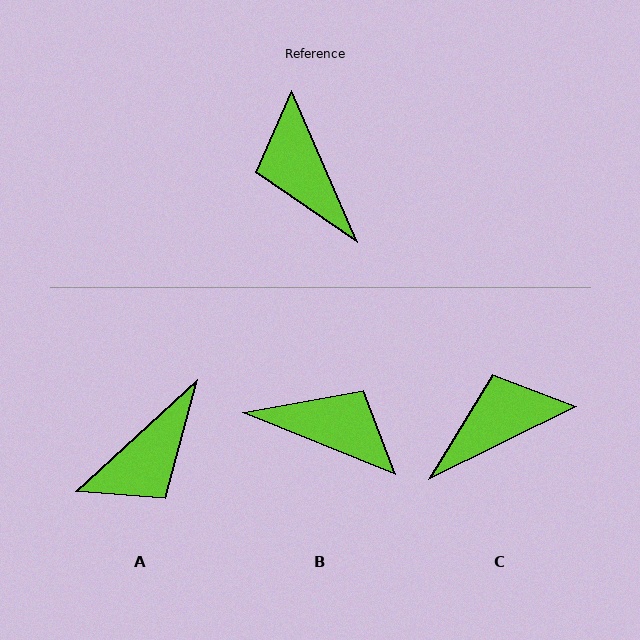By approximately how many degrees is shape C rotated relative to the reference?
Approximately 87 degrees clockwise.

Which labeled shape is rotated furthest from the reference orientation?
B, about 136 degrees away.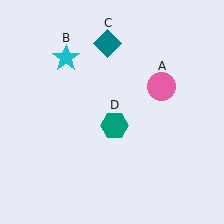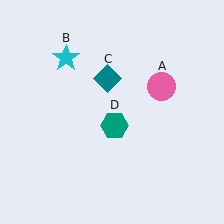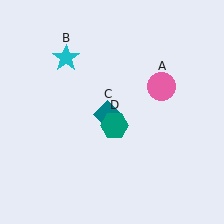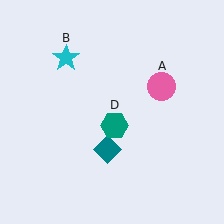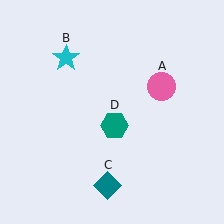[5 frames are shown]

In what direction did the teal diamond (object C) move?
The teal diamond (object C) moved down.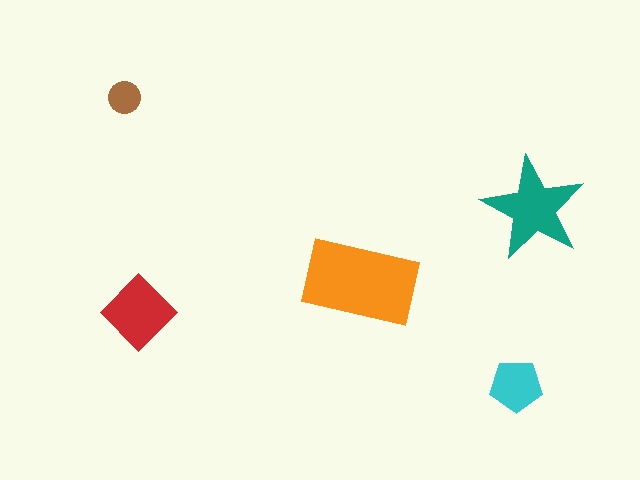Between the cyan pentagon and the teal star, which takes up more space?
The teal star.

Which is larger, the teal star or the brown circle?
The teal star.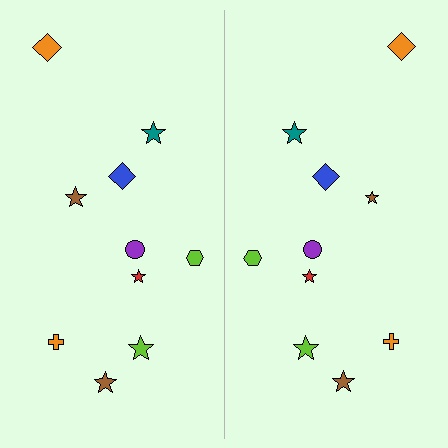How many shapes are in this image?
There are 20 shapes in this image.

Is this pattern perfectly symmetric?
No, the pattern is not perfectly symmetric. The brown star on the right side has a different size than its mirror counterpart.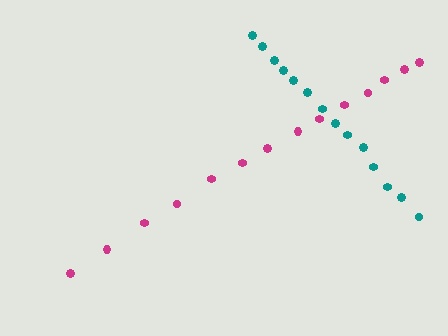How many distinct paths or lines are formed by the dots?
There are 2 distinct paths.